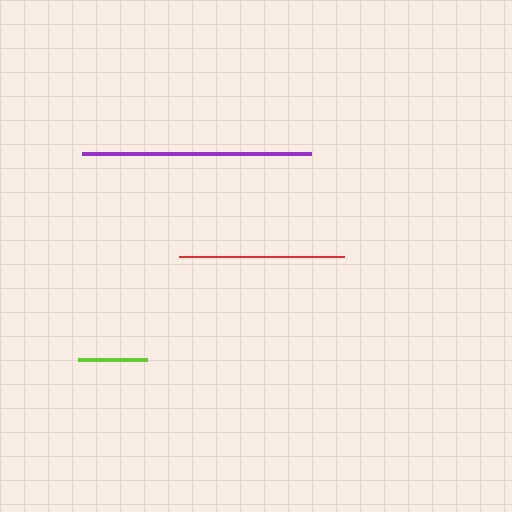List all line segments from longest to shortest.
From longest to shortest: purple, red, lime.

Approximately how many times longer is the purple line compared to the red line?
The purple line is approximately 1.4 times the length of the red line.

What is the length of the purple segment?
The purple segment is approximately 230 pixels long.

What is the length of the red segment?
The red segment is approximately 165 pixels long.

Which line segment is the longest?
The purple line is the longest at approximately 230 pixels.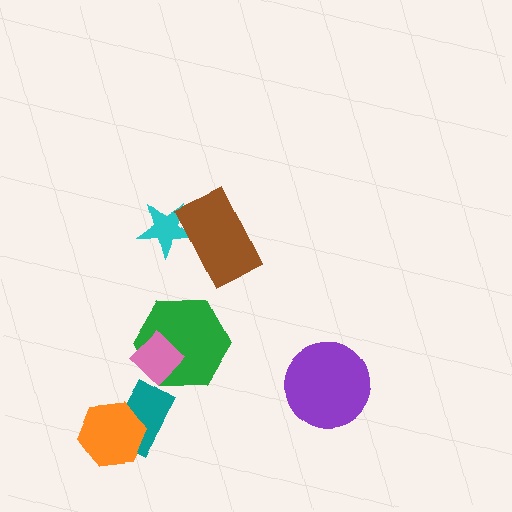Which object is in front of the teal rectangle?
The orange hexagon is in front of the teal rectangle.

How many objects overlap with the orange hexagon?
1 object overlaps with the orange hexagon.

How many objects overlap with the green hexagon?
1 object overlaps with the green hexagon.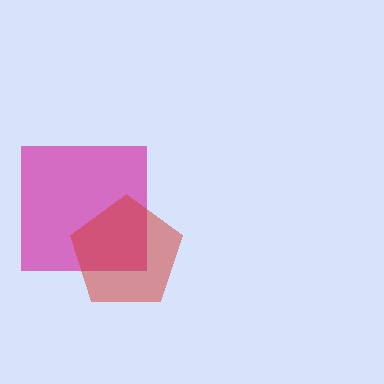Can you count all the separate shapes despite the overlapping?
Yes, there are 2 separate shapes.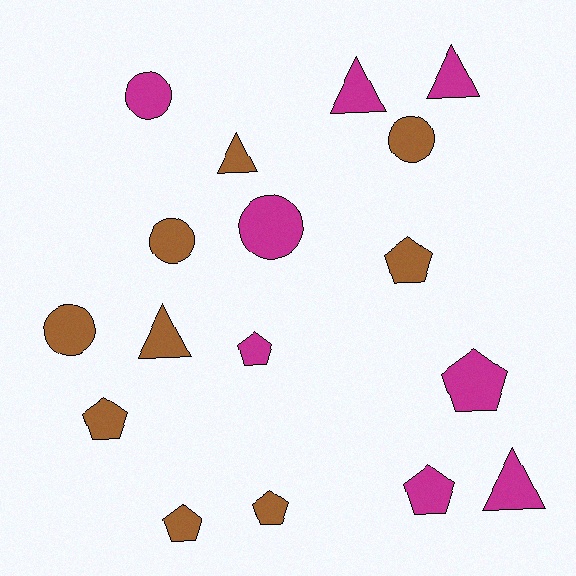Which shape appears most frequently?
Pentagon, with 7 objects.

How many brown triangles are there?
There are 2 brown triangles.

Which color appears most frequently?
Brown, with 9 objects.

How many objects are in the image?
There are 17 objects.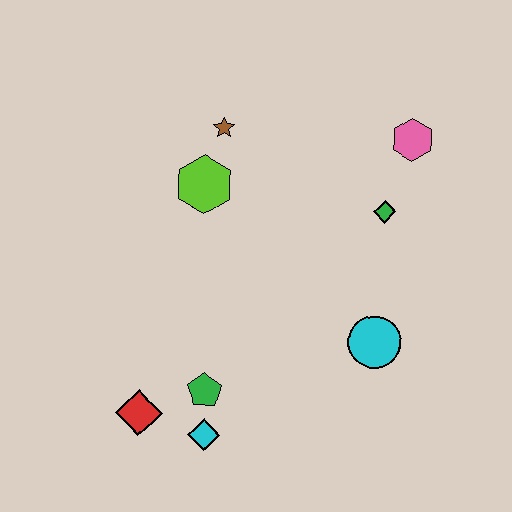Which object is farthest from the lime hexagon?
The cyan diamond is farthest from the lime hexagon.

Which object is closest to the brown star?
The lime hexagon is closest to the brown star.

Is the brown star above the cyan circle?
Yes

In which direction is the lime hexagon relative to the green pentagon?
The lime hexagon is above the green pentagon.